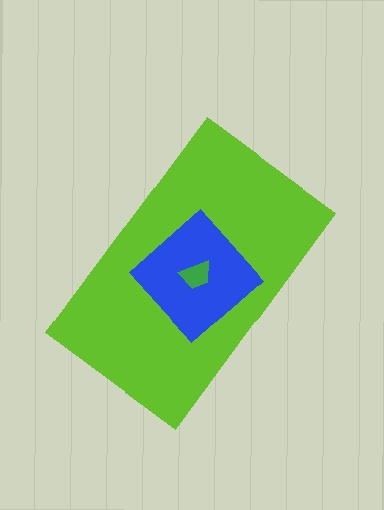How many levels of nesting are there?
3.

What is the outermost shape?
The lime rectangle.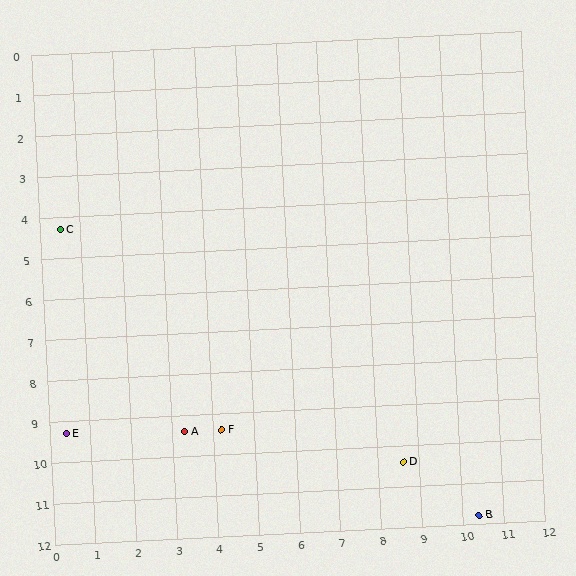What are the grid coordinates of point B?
Point B is at approximately (10.4, 11.8).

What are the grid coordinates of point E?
Point E is at approximately (0.4, 9.3).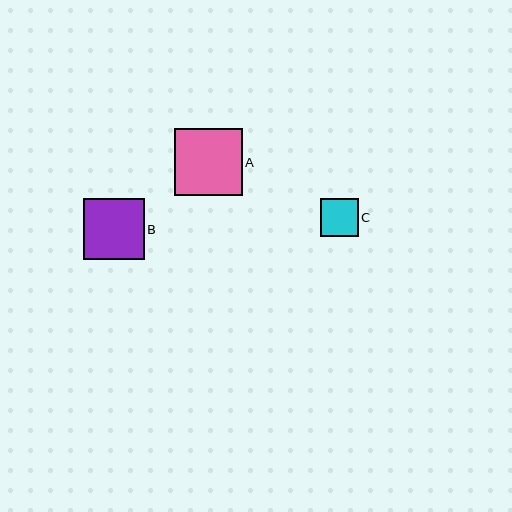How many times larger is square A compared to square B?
Square A is approximately 1.1 times the size of square B.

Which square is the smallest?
Square C is the smallest with a size of approximately 38 pixels.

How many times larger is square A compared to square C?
Square A is approximately 1.8 times the size of square C.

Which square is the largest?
Square A is the largest with a size of approximately 67 pixels.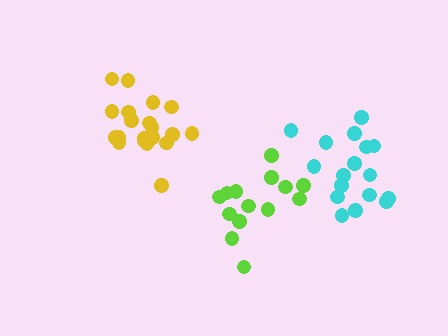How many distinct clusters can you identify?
There are 3 distinct clusters.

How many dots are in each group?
Group 1: 20 dots, Group 2: 17 dots, Group 3: 14 dots (51 total).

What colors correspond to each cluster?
The clusters are colored: yellow, cyan, lime.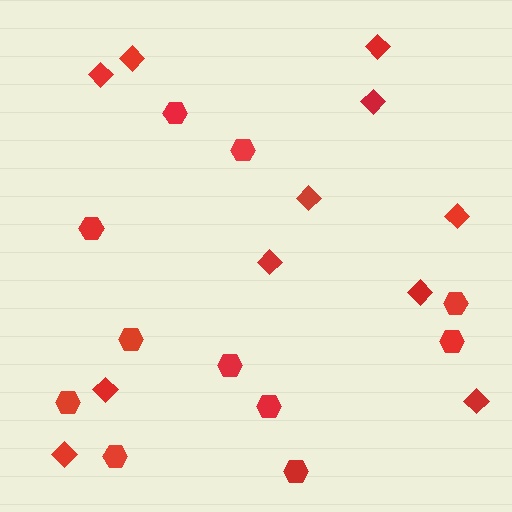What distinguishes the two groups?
There are 2 groups: one group of hexagons (11) and one group of diamonds (11).